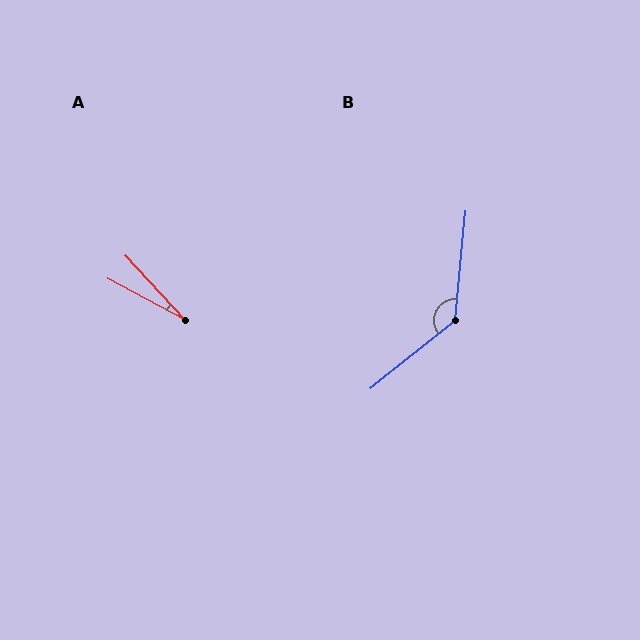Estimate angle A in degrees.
Approximately 19 degrees.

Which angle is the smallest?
A, at approximately 19 degrees.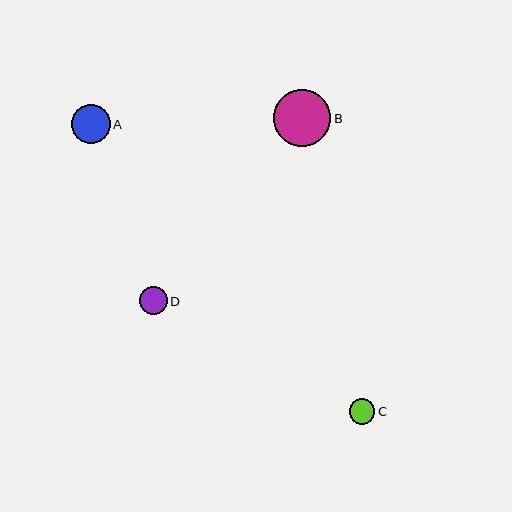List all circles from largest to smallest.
From largest to smallest: B, A, D, C.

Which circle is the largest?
Circle B is the largest with a size of approximately 57 pixels.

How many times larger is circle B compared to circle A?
Circle B is approximately 1.5 times the size of circle A.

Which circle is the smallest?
Circle C is the smallest with a size of approximately 26 pixels.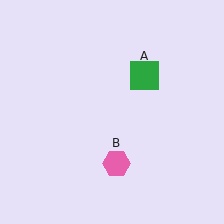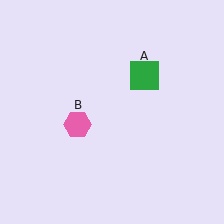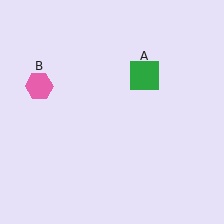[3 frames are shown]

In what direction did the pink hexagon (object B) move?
The pink hexagon (object B) moved up and to the left.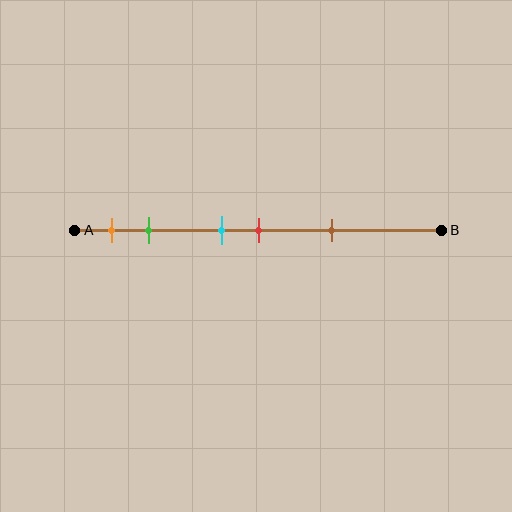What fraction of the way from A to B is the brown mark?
The brown mark is approximately 70% (0.7) of the way from A to B.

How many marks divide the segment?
There are 5 marks dividing the segment.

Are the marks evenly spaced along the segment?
No, the marks are not evenly spaced.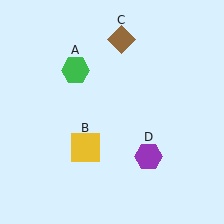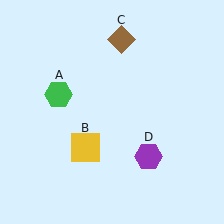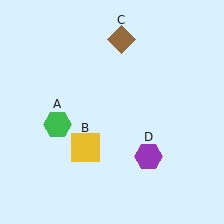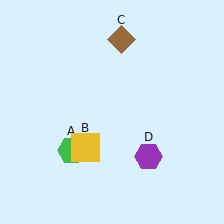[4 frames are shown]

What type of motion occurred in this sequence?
The green hexagon (object A) rotated counterclockwise around the center of the scene.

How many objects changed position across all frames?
1 object changed position: green hexagon (object A).